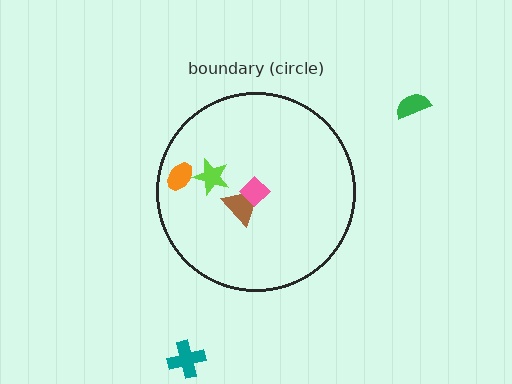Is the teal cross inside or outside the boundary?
Outside.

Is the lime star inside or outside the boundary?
Inside.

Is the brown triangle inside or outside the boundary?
Inside.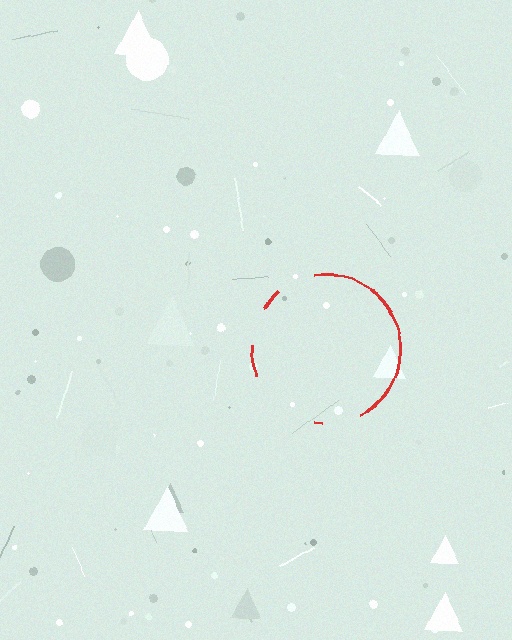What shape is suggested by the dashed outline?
The dashed outline suggests a circle.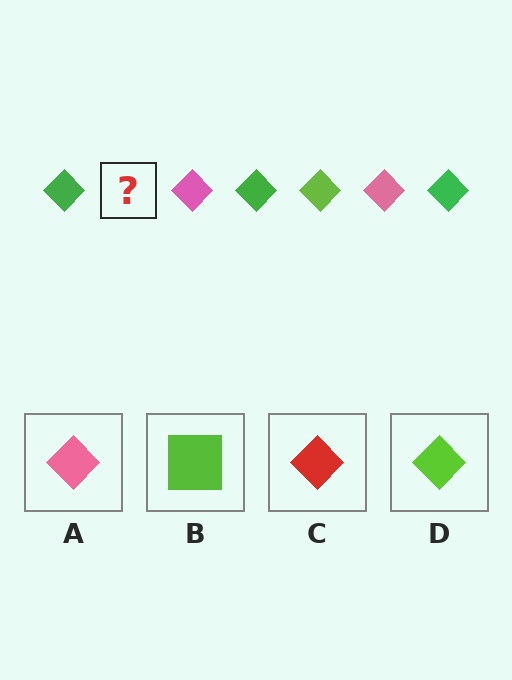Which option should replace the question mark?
Option D.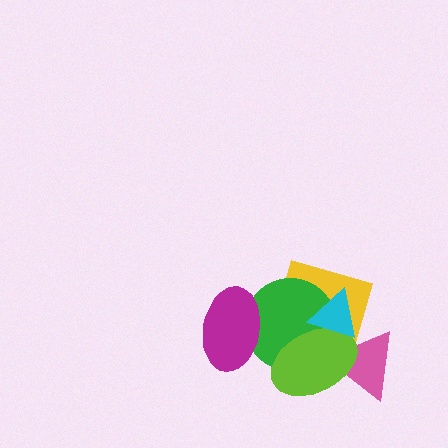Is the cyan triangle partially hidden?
No, no other shape covers it.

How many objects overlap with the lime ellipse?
4 objects overlap with the lime ellipse.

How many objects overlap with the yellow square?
4 objects overlap with the yellow square.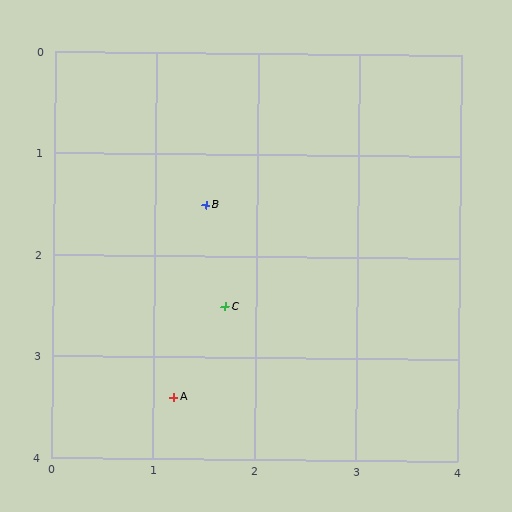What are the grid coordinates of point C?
Point C is at approximately (1.7, 2.5).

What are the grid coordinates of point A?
Point A is at approximately (1.2, 3.4).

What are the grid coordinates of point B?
Point B is at approximately (1.5, 1.5).